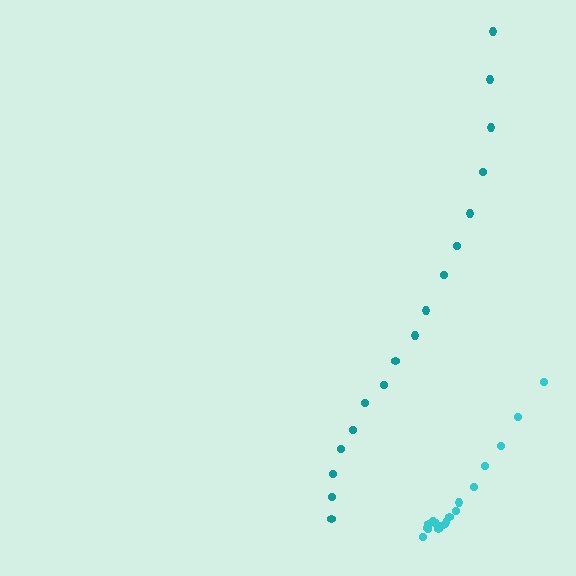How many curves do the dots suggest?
There are 2 distinct paths.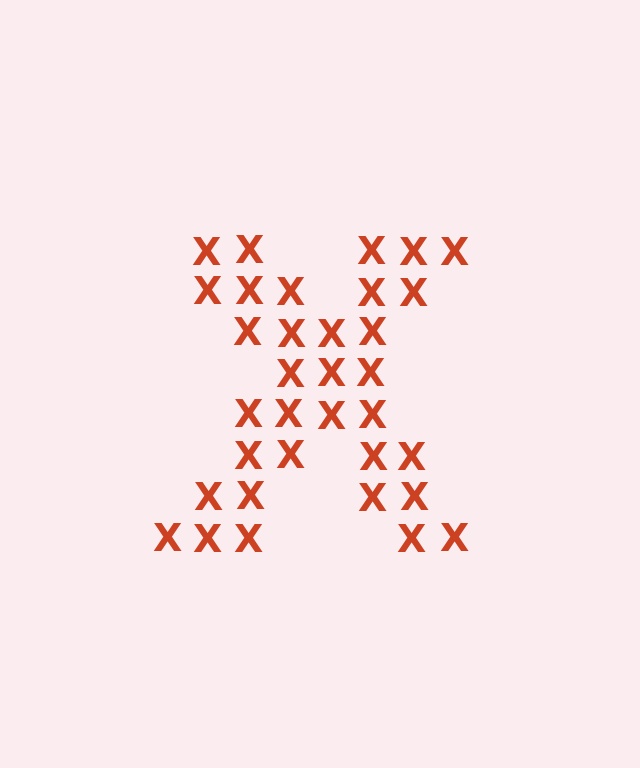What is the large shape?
The large shape is the letter X.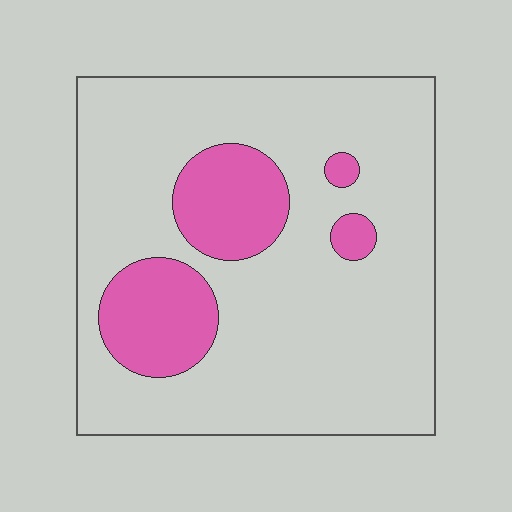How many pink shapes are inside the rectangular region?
4.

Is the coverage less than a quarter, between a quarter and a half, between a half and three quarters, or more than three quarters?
Less than a quarter.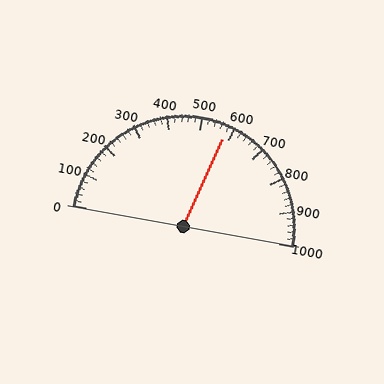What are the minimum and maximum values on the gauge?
The gauge ranges from 0 to 1000.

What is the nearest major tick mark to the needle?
The nearest major tick mark is 600.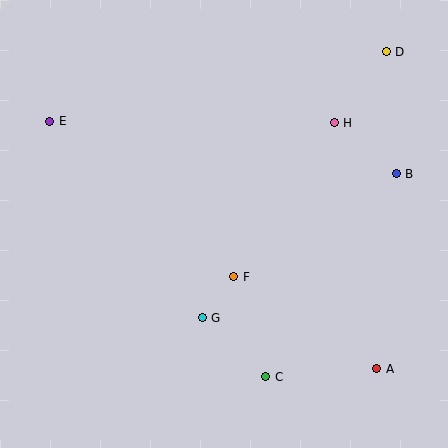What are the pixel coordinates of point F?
Point F is at (234, 277).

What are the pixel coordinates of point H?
Point H is at (334, 123).